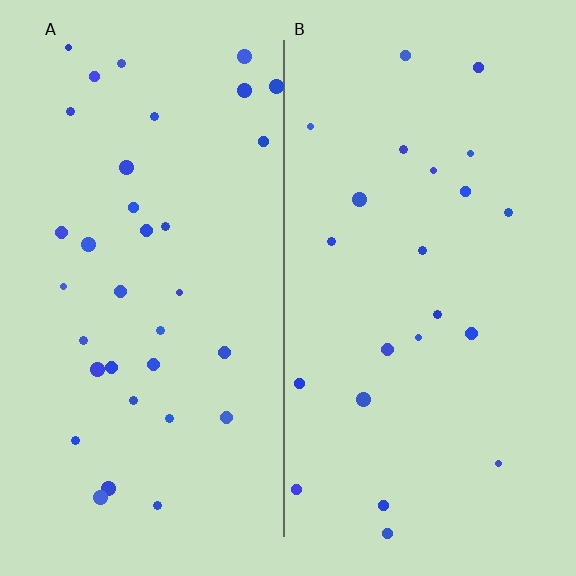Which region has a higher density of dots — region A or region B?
A (the left).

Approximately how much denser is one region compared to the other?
Approximately 1.5× — region A over region B.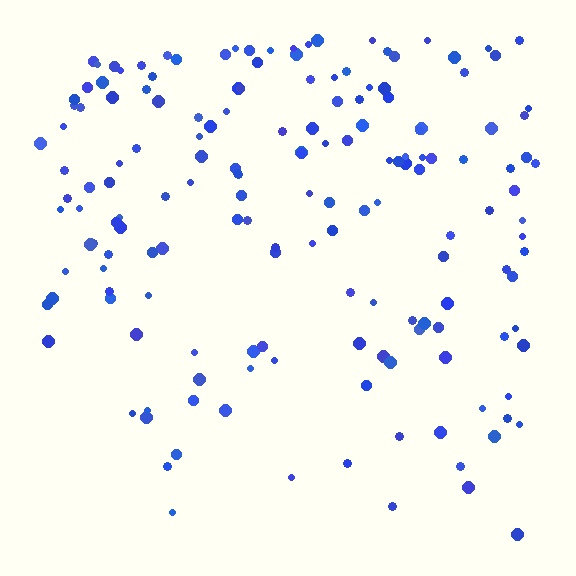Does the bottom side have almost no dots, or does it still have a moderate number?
Still a moderate number, just noticeably fewer than the top.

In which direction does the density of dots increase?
From bottom to top, with the top side densest.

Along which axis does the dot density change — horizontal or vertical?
Vertical.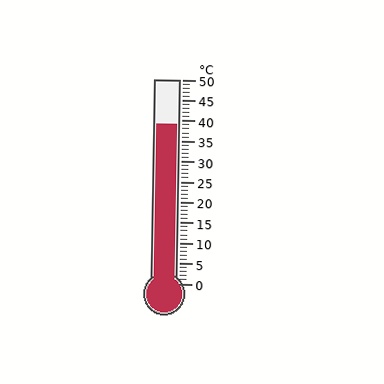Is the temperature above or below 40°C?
The temperature is below 40°C.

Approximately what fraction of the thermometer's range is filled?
The thermometer is filled to approximately 80% of its range.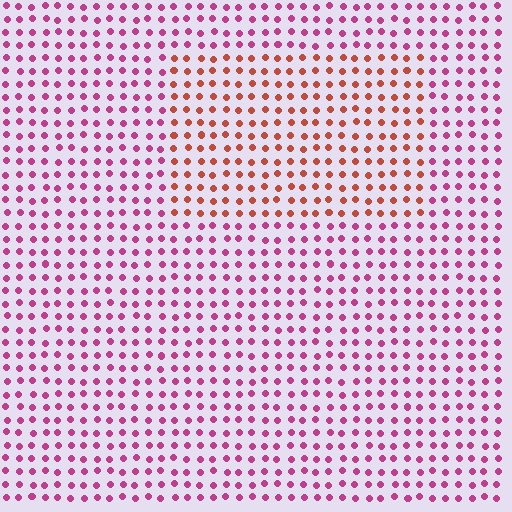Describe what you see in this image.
The image is filled with small magenta elements in a uniform arrangement. A rectangle-shaped region is visible where the elements are tinted to a slightly different hue, forming a subtle color boundary.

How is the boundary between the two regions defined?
The boundary is defined purely by a slight shift in hue (about 43 degrees). Spacing, size, and orientation are identical on both sides.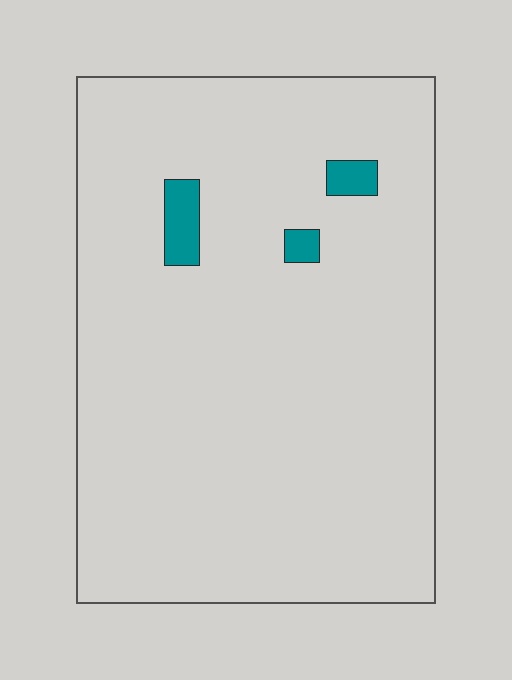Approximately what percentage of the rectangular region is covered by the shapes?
Approximately 5%.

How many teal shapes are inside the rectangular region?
3.